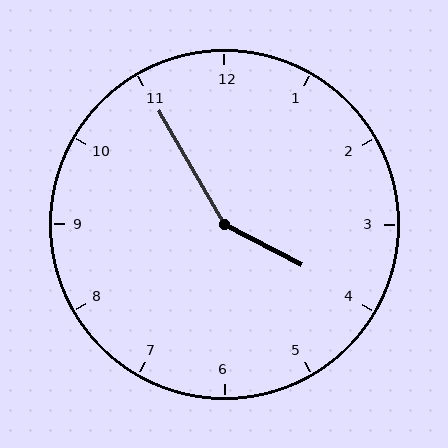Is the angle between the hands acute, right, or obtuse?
It is obtuse.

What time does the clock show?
3:55.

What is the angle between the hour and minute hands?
Approximately 148 degrees.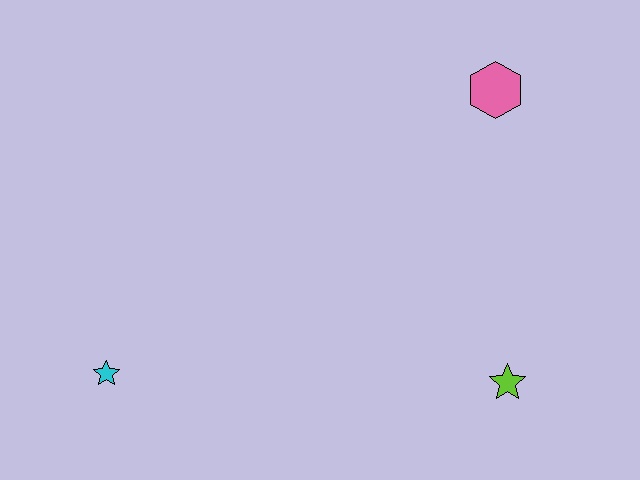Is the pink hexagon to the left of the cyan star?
No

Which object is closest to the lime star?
The pink hexagon is closest to the lime star.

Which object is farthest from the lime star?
The cyan star is farthest from the lime star.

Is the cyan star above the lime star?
Yes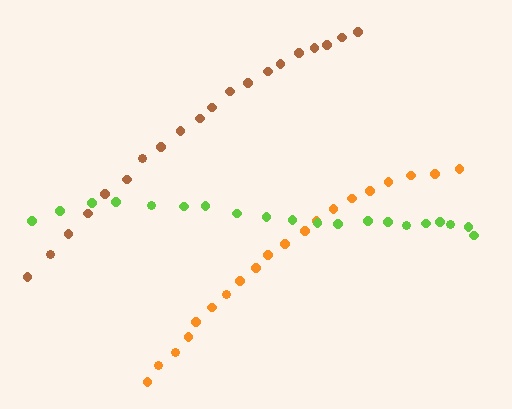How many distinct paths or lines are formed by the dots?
There are 3 distinct paths.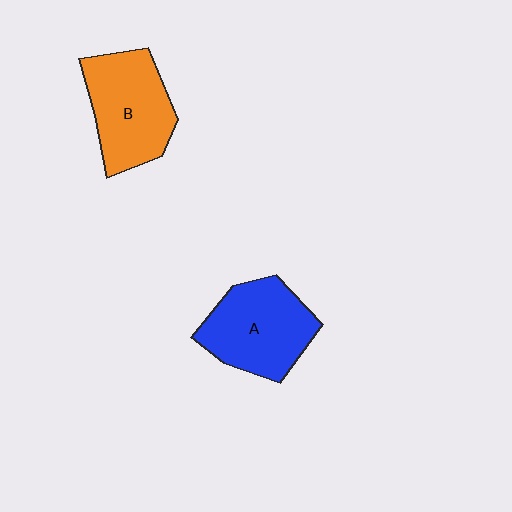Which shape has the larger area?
Shape A (blue).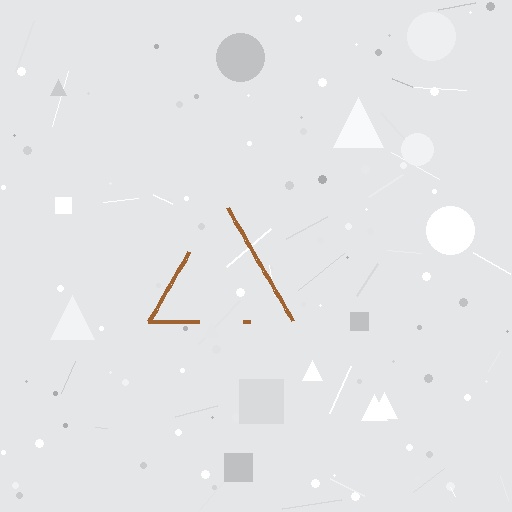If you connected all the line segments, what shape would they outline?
They would outline a triangle.